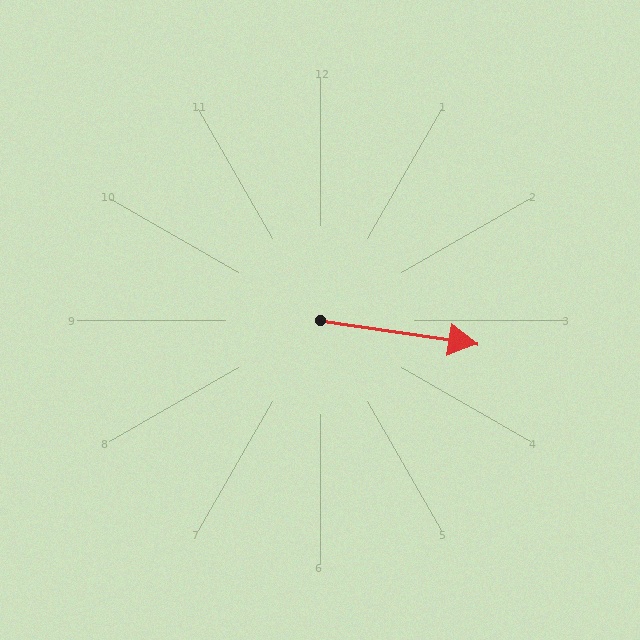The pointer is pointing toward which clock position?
Roughly 3 o'clock.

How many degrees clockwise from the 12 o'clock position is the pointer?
Approximately 99 degrees.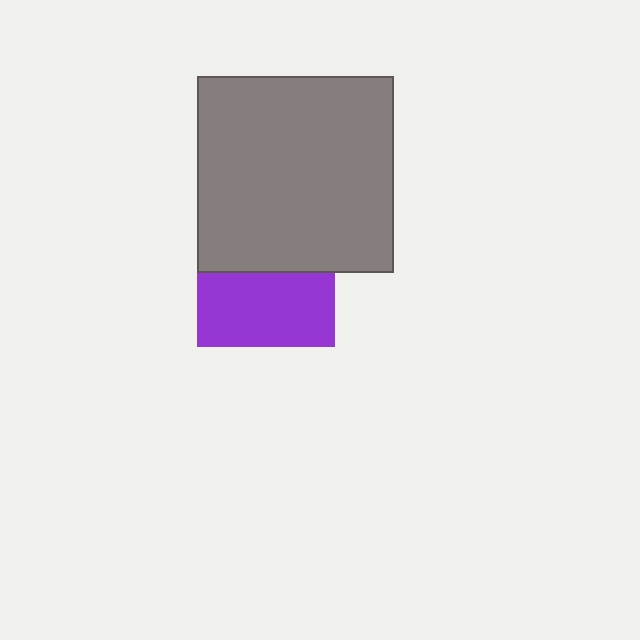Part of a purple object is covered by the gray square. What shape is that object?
It is a square.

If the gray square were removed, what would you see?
You would see the complete purple square.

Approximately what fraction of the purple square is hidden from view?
Roughly 46% of the purple square is hidden behind the gray square.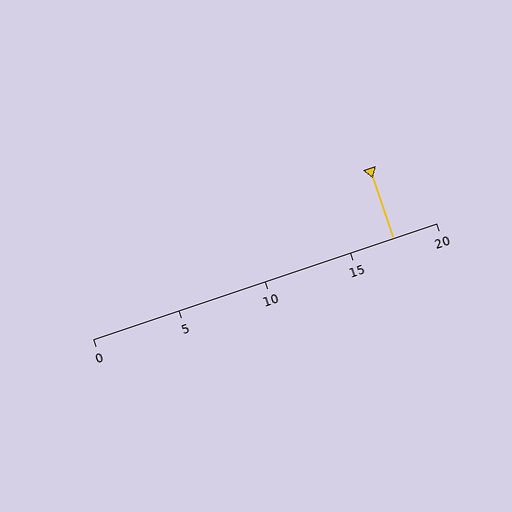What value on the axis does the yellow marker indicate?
The marker indicates approximately 17.5.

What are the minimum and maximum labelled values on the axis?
The axis runs from 0 to 20.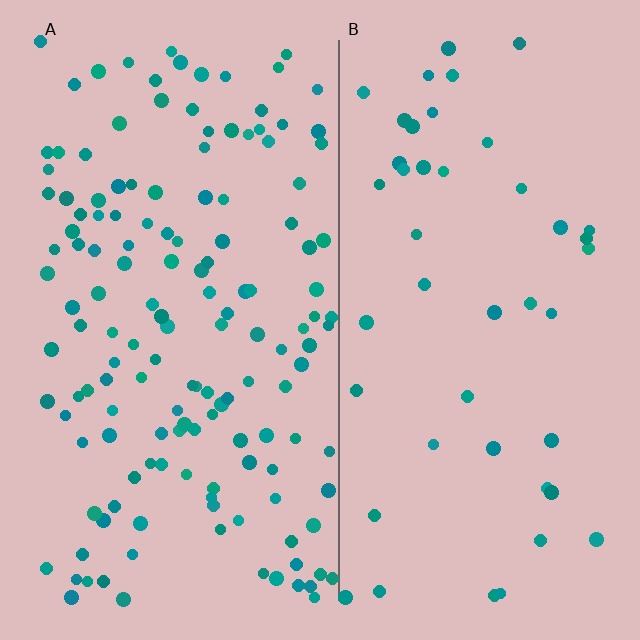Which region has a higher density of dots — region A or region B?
A (the left).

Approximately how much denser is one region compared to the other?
Approximately 3.3× — region A over region B.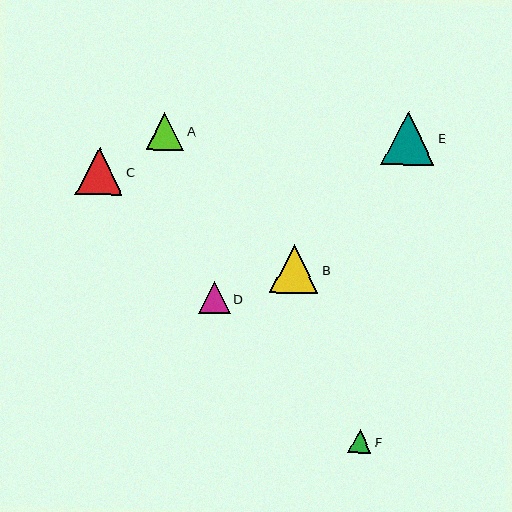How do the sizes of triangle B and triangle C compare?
Triangle B and triangle C are approximately the same size.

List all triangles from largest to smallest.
From largest to smallest: E, B, C, A, D, F.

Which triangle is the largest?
Triangle E is the largest with a size of approximately 54 pixels.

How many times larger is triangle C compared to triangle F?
Triangle C is approximately 2.0 times the size of triangle F.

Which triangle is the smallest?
Triangle F is the smallest with a size of approximately 23 pixels.